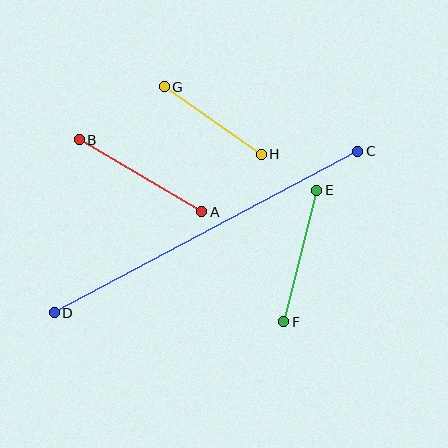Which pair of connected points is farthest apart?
Points C and D are farthest apart.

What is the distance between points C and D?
The distance is approximately 344 pixels.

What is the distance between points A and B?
The distance is approximately 142 pixels.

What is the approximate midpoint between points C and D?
The midpoint is at approximately (206, 232) pixels.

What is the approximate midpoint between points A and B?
The midpoint is at approximately (141, 176) pixels.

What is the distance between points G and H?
The distance is approximately 119 pixels.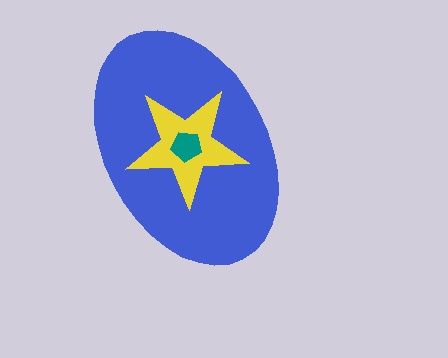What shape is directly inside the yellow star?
The teal pentagon.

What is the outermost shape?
The blue ellipse.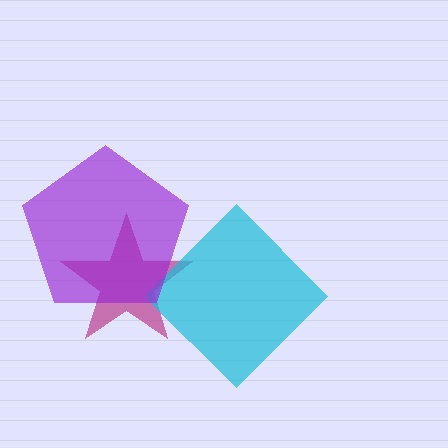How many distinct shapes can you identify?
There are 3 distinct shapes: a magenta star, a cyan diamond, a purple pentagon.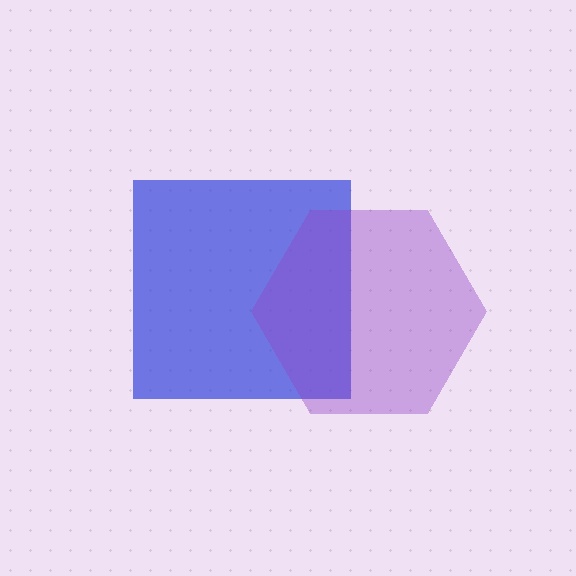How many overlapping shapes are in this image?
There are 2 overlapping shapes in the image.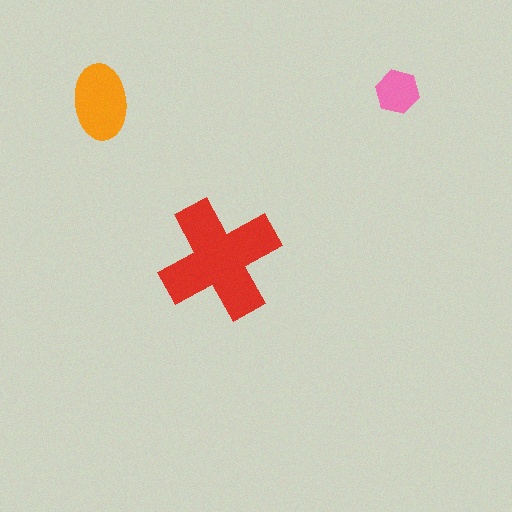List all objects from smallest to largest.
The pink hexagon, the orange ellipse, the red cross.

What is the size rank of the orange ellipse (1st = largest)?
2nd.